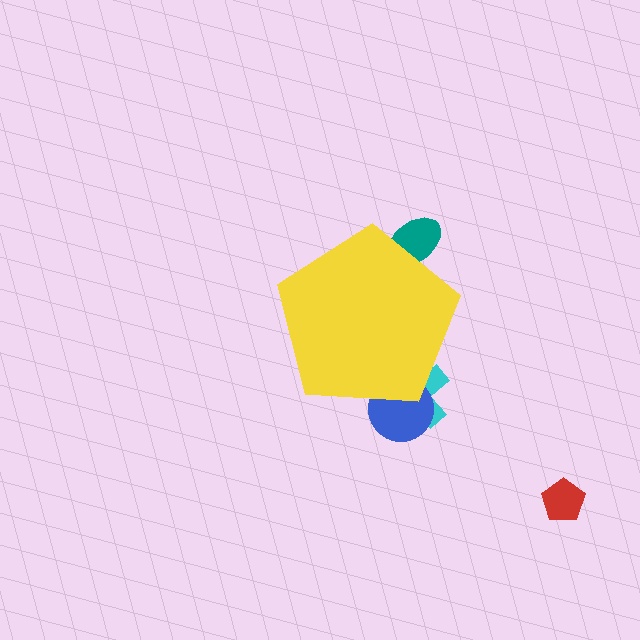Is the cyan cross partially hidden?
Yes, the cyan cross is partially hidden behind the yellow pentagon.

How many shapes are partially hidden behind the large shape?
3 shapes are partially hidden.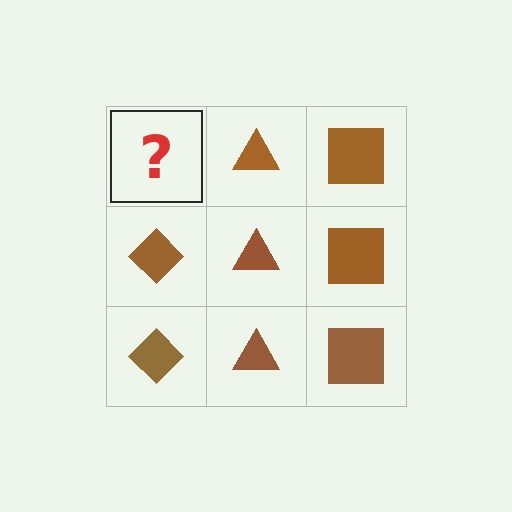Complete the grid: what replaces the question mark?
The question mark should be replaced with a brown diamond.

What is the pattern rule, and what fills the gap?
The rule is that each column has a consistent shape. The gap should be filled with a brown diamond.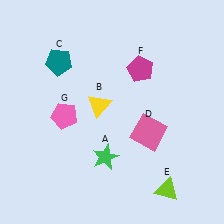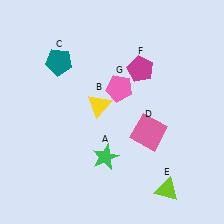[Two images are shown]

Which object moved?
The pink pentagon (G) moved right.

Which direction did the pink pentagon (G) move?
The pink pentagon (G) moved right.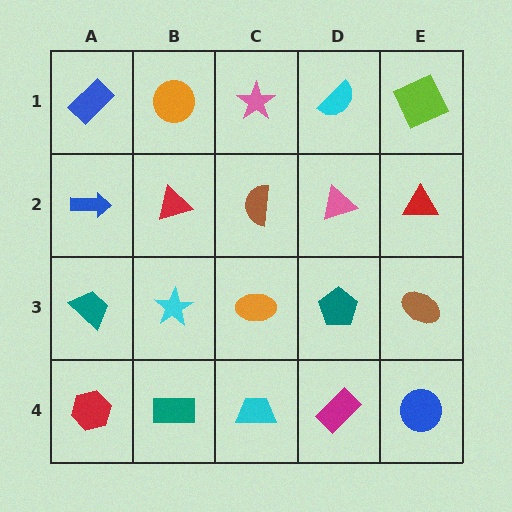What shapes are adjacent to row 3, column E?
A red triangle (row 2, column E), a blue circle (row 4, column E), a teal pentagon (row 3, column D).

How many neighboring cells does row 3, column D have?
4.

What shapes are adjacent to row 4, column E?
A brown ellipse (row 3, column E), a magenta rectangle (row 4, column D).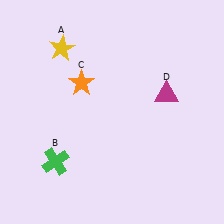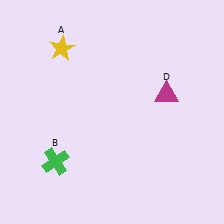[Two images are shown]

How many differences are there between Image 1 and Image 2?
There is 1 difference between the two images.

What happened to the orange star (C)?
The orange star (C) was removed in Image 2. It was in the top-left area of Image 1.